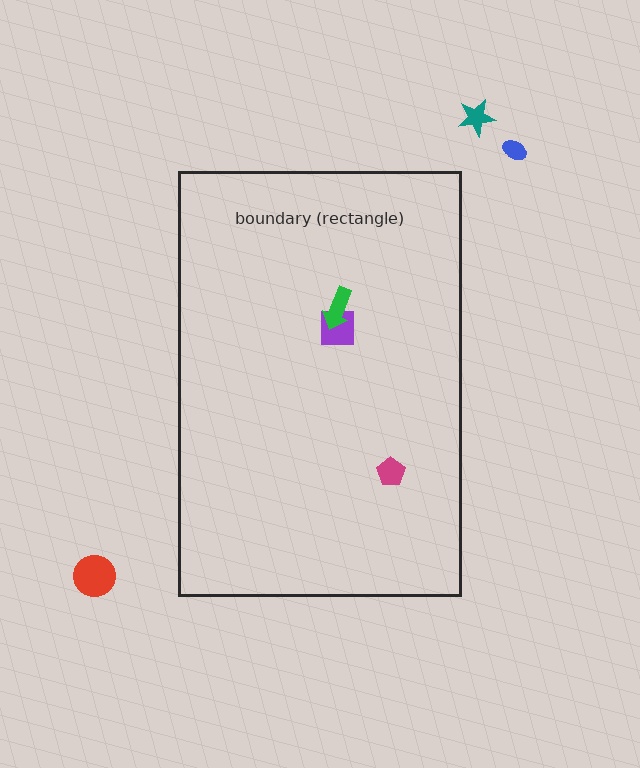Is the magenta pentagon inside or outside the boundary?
Inside.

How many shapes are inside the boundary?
3 inside, 3 outside.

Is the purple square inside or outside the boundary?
Inside.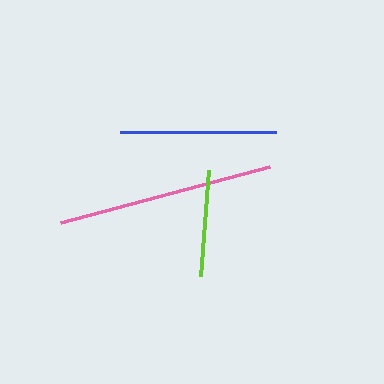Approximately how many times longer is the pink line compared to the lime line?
The pink line is approximately 2.0 times the length of the lime line.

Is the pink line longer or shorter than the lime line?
The pink line is longer than the lime line.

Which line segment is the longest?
The pink line is the longest at approximately 217 pixels.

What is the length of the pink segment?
The pink segment is approximately 217 pixels long.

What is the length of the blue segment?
The blue segment is approximately 156 pixels long.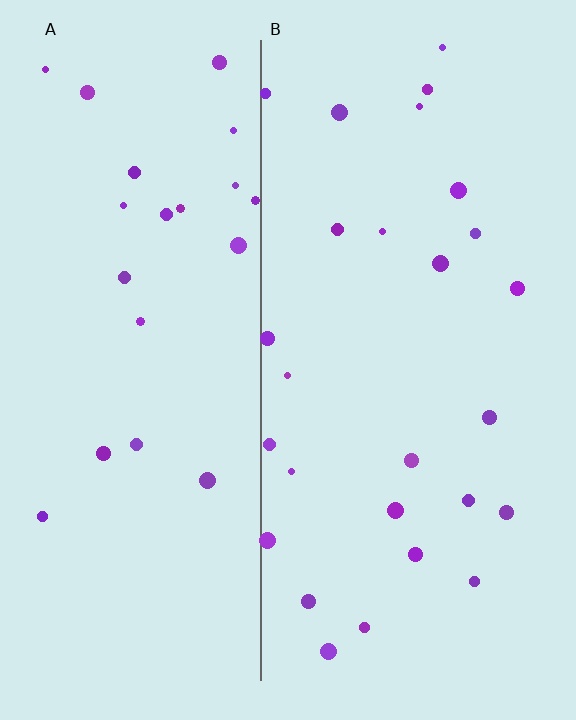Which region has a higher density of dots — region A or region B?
B (the right).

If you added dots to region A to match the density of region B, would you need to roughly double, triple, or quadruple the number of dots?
Approximately double.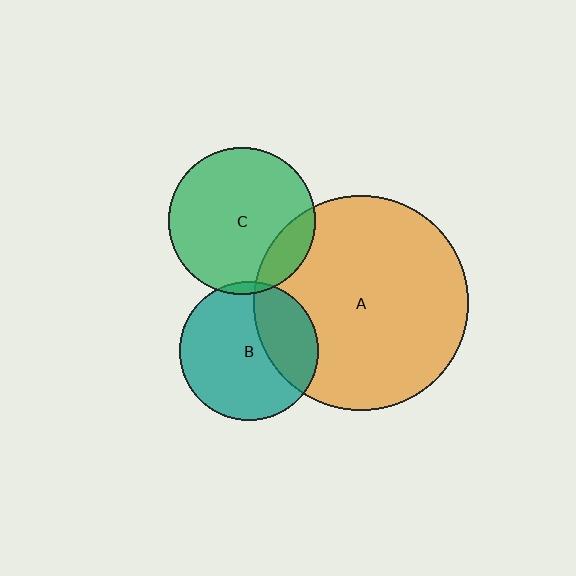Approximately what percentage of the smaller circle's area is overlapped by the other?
Approximately 15%.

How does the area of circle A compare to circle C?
Approximately 2.2 times.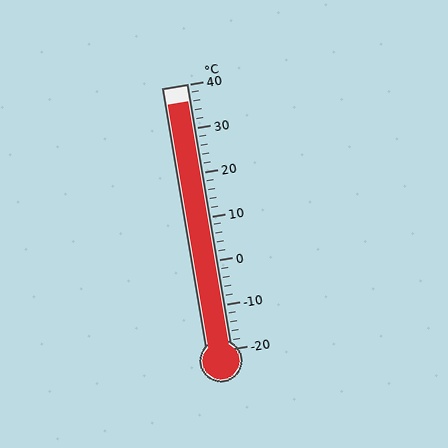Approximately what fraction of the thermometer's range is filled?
The thermometer is filled to approximately 95% of its range.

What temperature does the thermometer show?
The thermometer shows approximately 36°C.